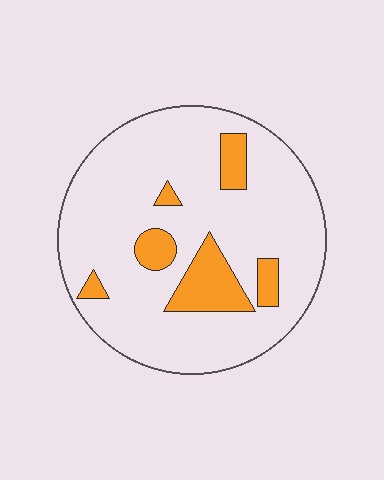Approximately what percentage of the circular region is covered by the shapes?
Approximately 15%.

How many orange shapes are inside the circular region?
6.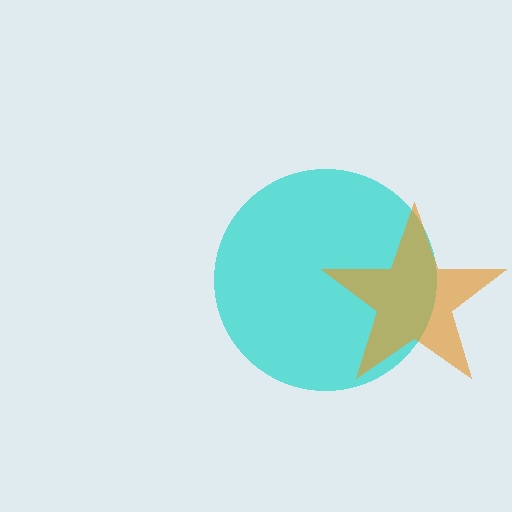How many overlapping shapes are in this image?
There are 2 overlapping shapes in the image.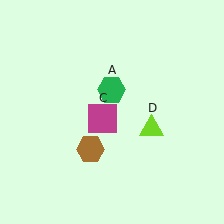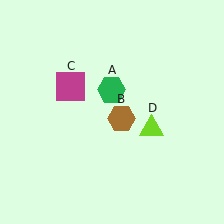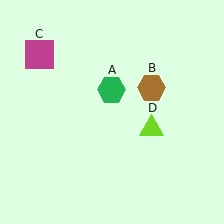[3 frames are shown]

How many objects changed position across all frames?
2 objects changed position: brown hexagon (object B), magenta square (object C).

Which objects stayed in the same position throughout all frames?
Green hexagon (object A) and lime triangle (object D) remained stationary.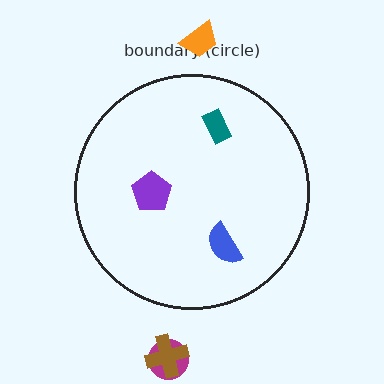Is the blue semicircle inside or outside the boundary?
Inside.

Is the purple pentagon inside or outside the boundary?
Inside.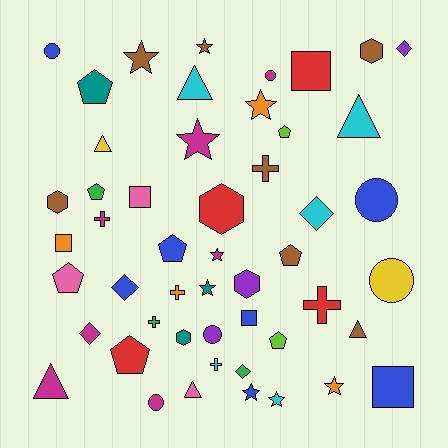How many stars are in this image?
There are 9 stars.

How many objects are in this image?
There are 50 objects.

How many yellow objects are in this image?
There are 2 yellow objects.